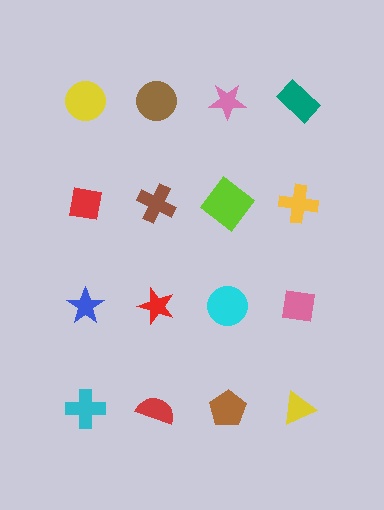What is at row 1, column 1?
A yellow circle.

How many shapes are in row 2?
4 shapes.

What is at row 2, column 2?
A brown cross.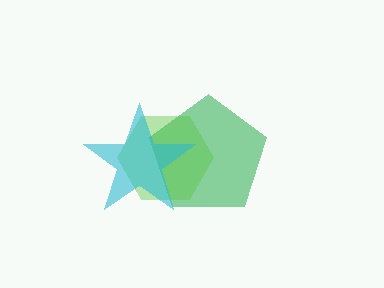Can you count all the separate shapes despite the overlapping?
Yes, there are 3 separate shapes.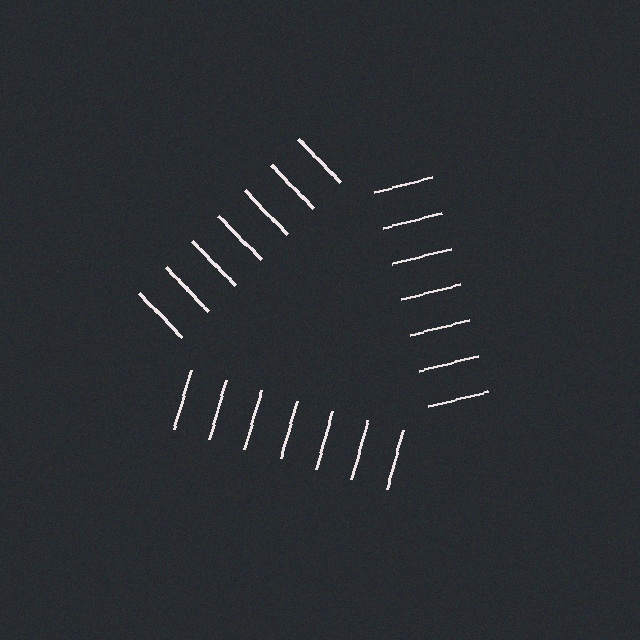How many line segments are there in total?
21 — 7 along each of the 3 edges.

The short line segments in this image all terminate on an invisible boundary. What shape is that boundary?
An illusory triangle — the line segments terminate on its edges but no continuous stroke is drawn.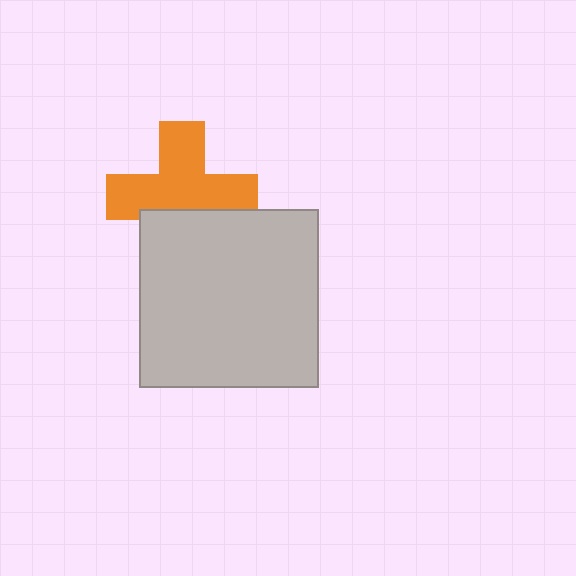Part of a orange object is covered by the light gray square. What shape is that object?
It is a cross.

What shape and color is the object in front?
The object in front is a light gray square.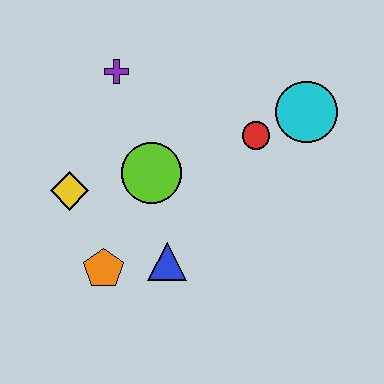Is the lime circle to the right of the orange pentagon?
Yes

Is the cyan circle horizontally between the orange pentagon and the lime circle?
No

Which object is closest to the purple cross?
The lime circle is closest to the purple cross.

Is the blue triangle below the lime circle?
Yes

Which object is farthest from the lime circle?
The cyan circle is farthest from the lime circle.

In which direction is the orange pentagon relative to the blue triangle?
The orange pentagon is to the left of the blue triangle.